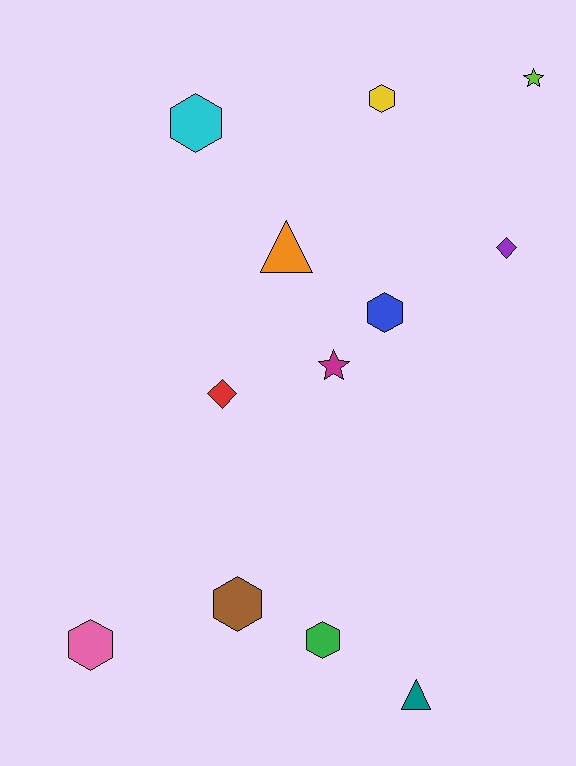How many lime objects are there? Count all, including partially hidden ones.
There is 1 lime object.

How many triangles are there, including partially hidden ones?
There are 2 triangles.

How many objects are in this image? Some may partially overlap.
There are 12 objects.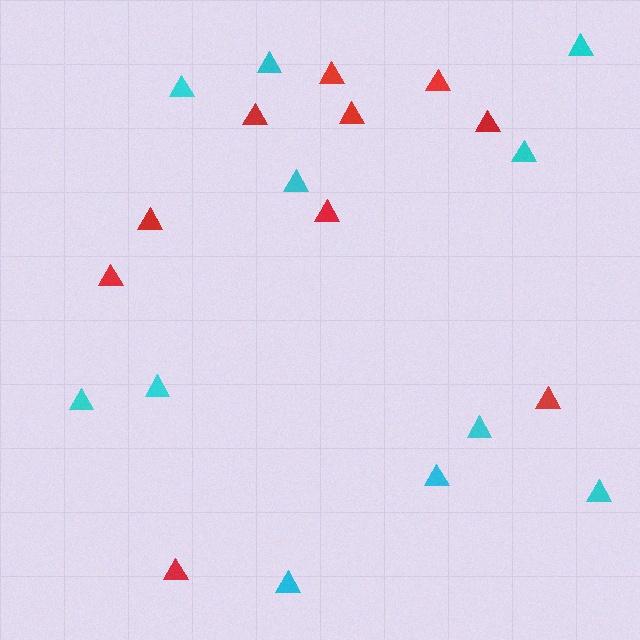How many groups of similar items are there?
There are 2 groups: one group of red triangles (10) and one group of cyan triangles (11).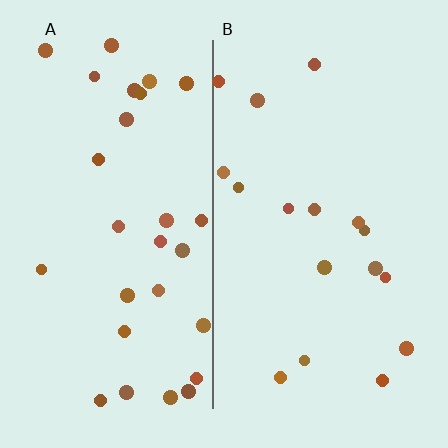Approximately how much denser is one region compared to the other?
Approximately 1.7× — region A over region B.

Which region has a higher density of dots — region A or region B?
A (the left).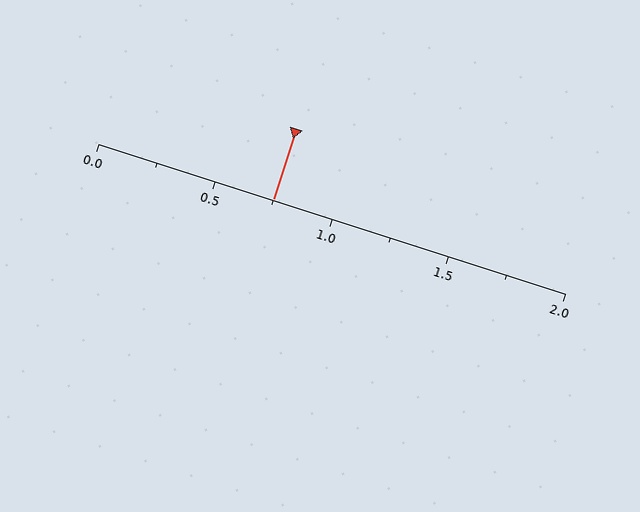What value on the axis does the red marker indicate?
The marker indicates approximately 0.75.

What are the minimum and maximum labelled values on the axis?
The axis runs from 0.0 to 2.0.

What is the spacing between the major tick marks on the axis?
The major ticks are spaced 0.5 apart.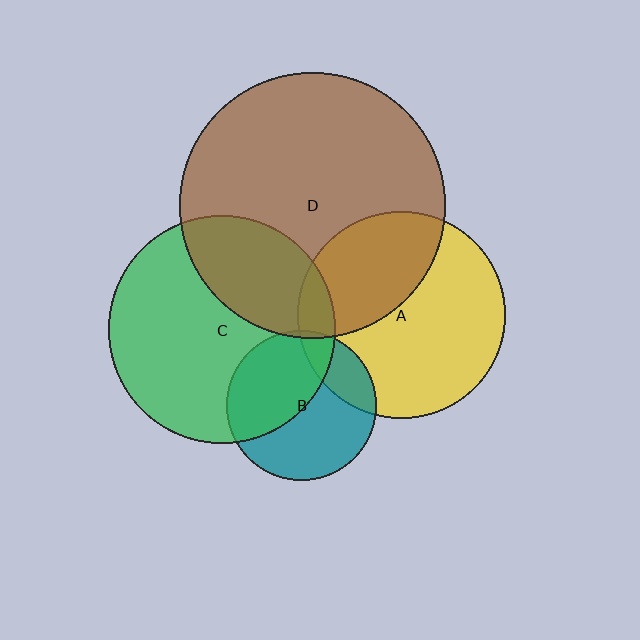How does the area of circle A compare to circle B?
Approximately 1.9 times.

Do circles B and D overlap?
Yes.